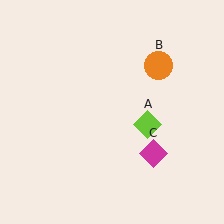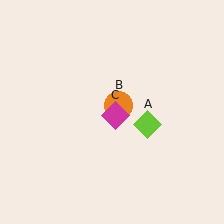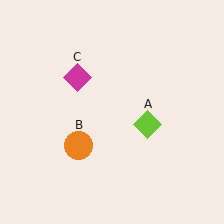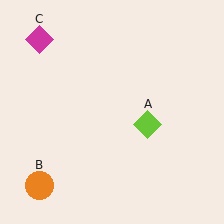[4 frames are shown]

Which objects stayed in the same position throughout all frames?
Lime diamond (object A) remained stationary.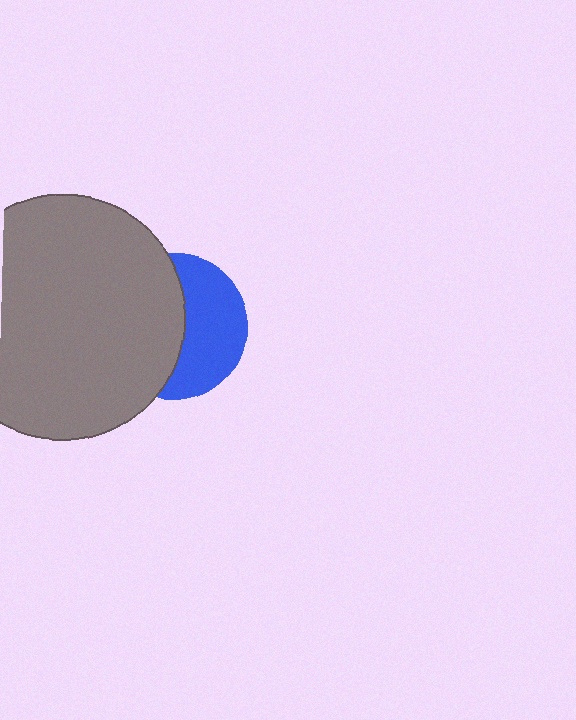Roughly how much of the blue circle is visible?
About half of it is visible (roughly 47%).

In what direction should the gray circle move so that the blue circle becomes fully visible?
The gray circle should move left. That is the shortest direction to clear the overlap and leave the blue circle fully visible.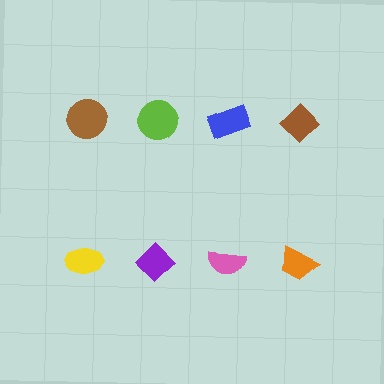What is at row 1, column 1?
A brown circle.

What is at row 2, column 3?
A pink semicircle.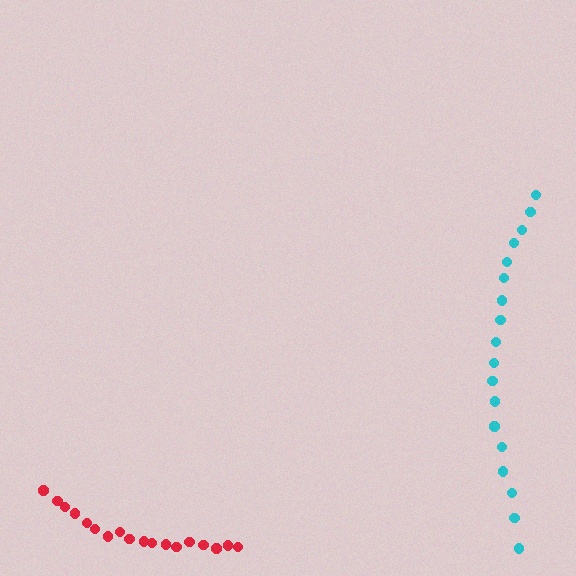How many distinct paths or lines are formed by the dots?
There are 2 distinct paths.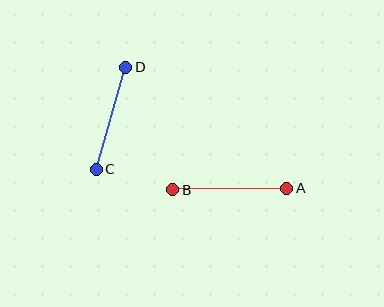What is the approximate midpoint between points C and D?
The midpoint is at approximately (111, 118) pixels.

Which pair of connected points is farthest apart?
Points A and B are farthest apart.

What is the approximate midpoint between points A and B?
The midpoint is at approximately (230, 189) pixels.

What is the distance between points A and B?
The distance is approximately 114 pixels.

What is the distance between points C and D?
The distance is approximately 106 pixels.